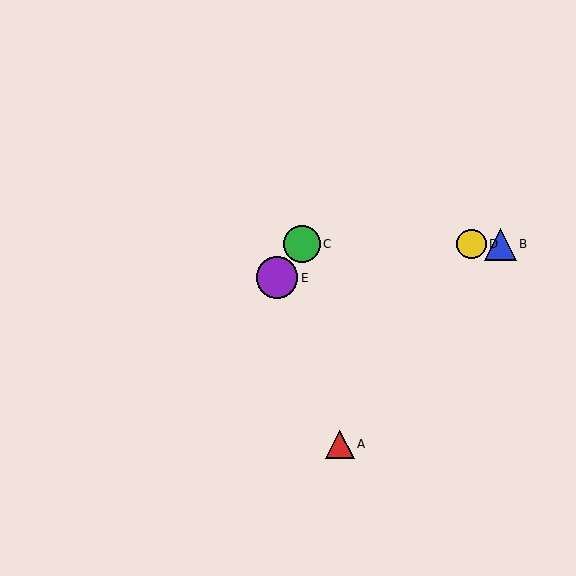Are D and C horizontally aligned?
Yes, both are at y≈244.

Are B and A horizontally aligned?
No, B is at y≈244 and A is at y≈444.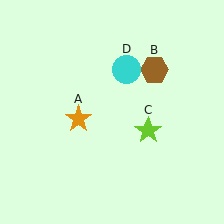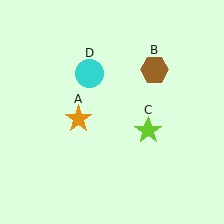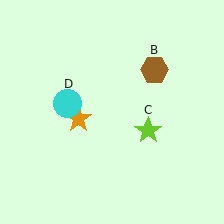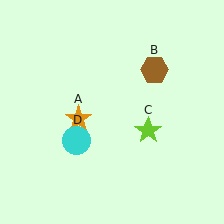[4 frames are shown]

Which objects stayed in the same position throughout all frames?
Orange star (object A) and brown hexagon (object B) and lime star (object C) remained stationary.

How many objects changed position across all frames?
1 object changed position: cyan circle (object D).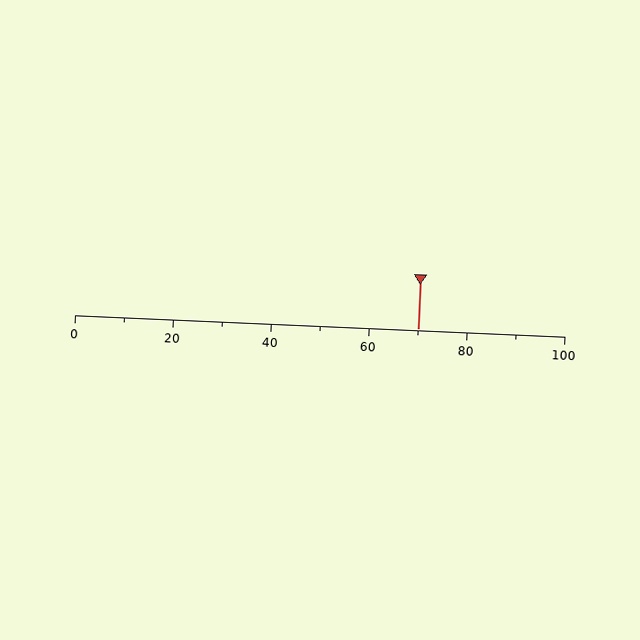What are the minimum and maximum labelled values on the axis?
The axis runs from 0 to 100.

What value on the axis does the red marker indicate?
The marker indicates approximately 70.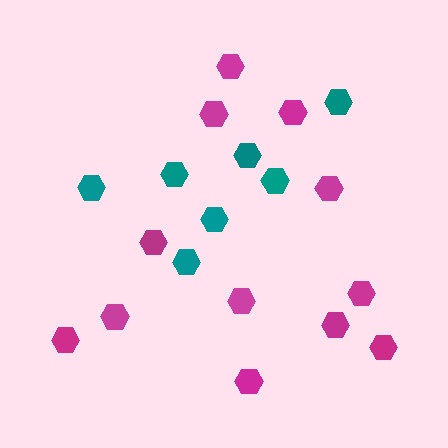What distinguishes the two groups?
There are 2 groups: one group of teal hexagons (7) and one group of magenta hexagons (12).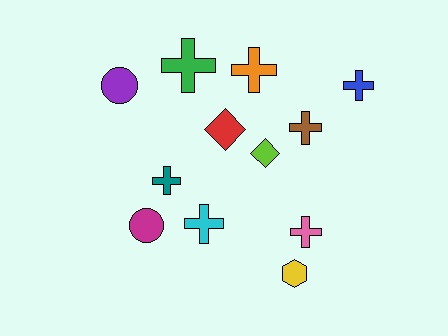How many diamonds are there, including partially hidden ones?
There are 2 diamonds.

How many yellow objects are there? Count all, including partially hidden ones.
There is 1 yellow object.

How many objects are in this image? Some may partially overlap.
There are 12 objects.